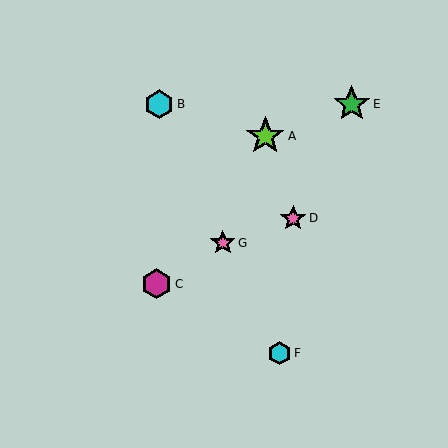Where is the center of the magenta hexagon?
The center of the magenta hexagon is at (157, 284).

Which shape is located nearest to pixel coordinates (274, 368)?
The cyan hexagon (labeled F) at (279, 353) is nearest to that location.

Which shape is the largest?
The lime star (labeled A) is the largest.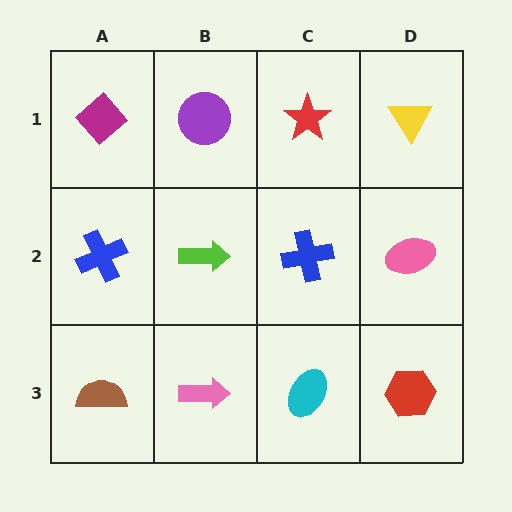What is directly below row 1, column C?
A blue cross.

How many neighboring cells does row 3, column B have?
3.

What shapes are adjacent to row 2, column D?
A yellow triangle (row 1, column D), a red hexagon (row 3, column D), a blue cross (row 2, column C).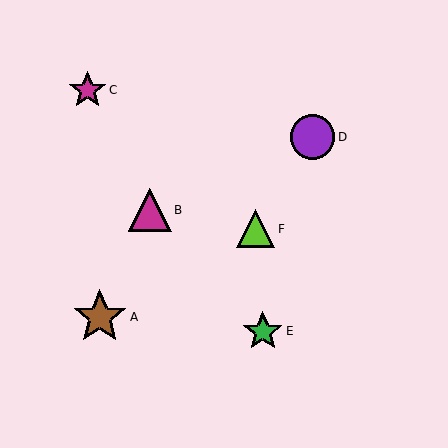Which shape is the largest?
The brown star (labeled A) is the largest.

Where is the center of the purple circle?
The center of the purple circle is at (313, 137).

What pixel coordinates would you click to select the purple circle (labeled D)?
Click at (313, 137) to select the purple circle D.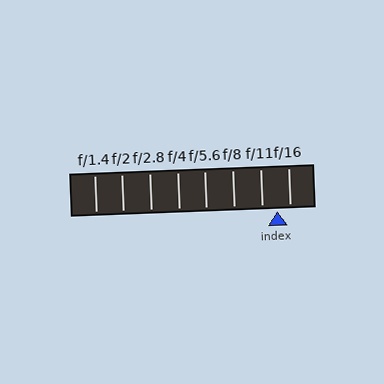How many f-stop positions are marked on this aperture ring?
There are 8 f-stop positions marked.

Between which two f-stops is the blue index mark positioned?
The index mark is between f/11 and f/16.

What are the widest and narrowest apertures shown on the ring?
The widest aperture shown is f/1.4 and the narrowest is f/16.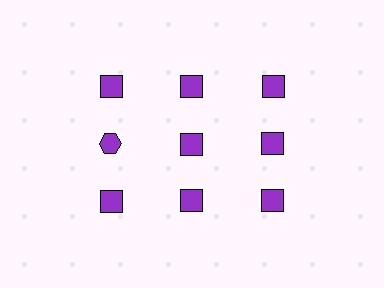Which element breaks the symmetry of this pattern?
The purple hexagon in the second row, leftmost column breaks the symmetry. All other shapes are purple squares.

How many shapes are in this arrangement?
There are 9 shapes arranged in a grid pattern.